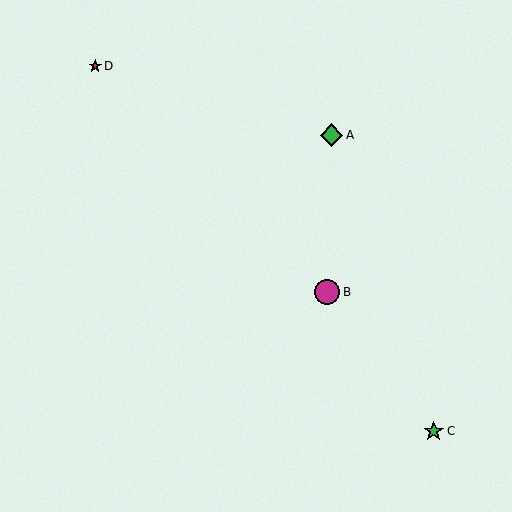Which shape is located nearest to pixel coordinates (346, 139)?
The green diamond (labeled A) at (332, 135) is nearest to that location.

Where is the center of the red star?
The center of the red star is at (95, 66).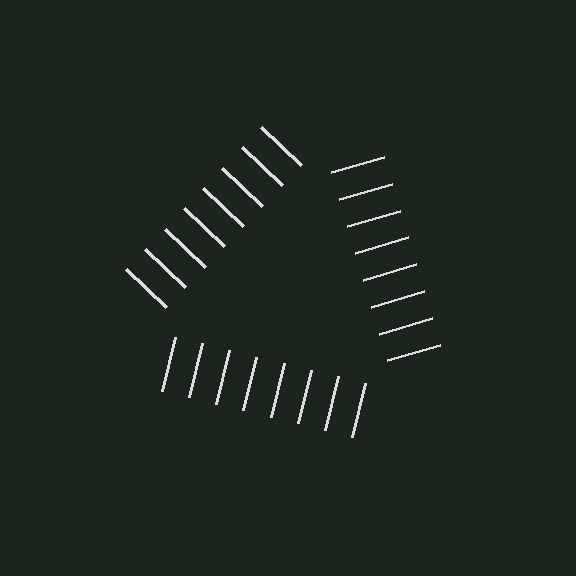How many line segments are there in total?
24 — 8 along each of the 3 edges.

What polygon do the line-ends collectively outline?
An illusory triangle — the line segments terminate on its edges but no continuous stroke is drawn.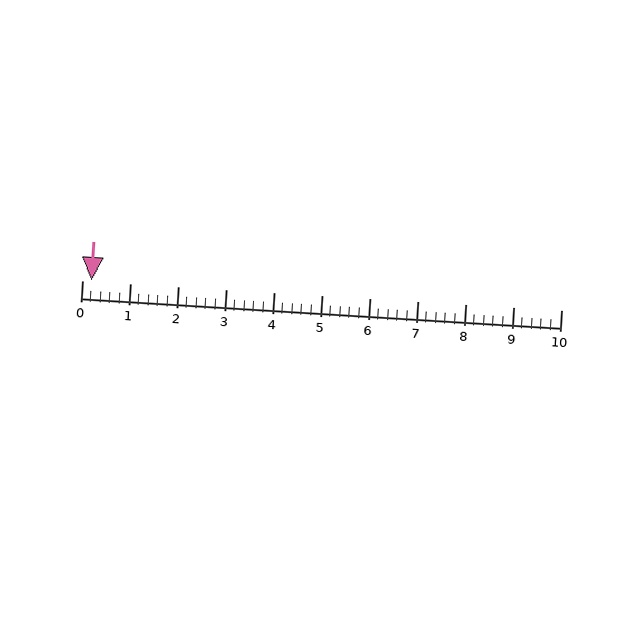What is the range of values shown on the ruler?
The ruler shows values from 0 to 10.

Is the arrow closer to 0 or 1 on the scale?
The arrow is closer to 0.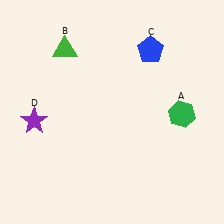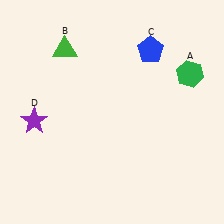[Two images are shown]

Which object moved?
The green hexagon (A) moved up.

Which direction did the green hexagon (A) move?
The green hexagon (A) moved up.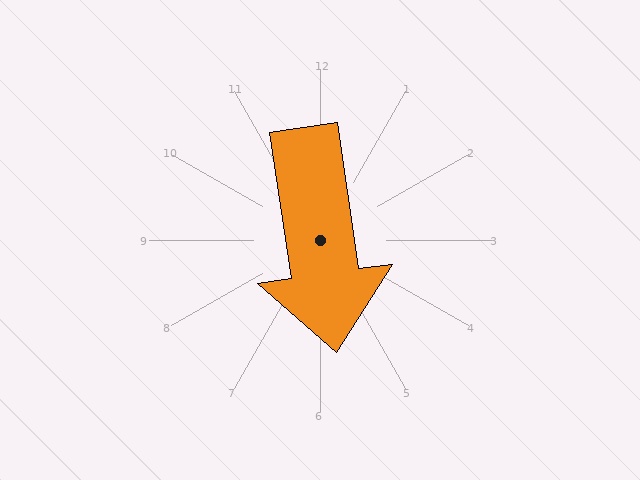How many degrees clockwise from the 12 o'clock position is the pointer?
Approximately 172 degrees.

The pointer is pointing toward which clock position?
Roughly 6 o'clock.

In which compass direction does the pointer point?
South.